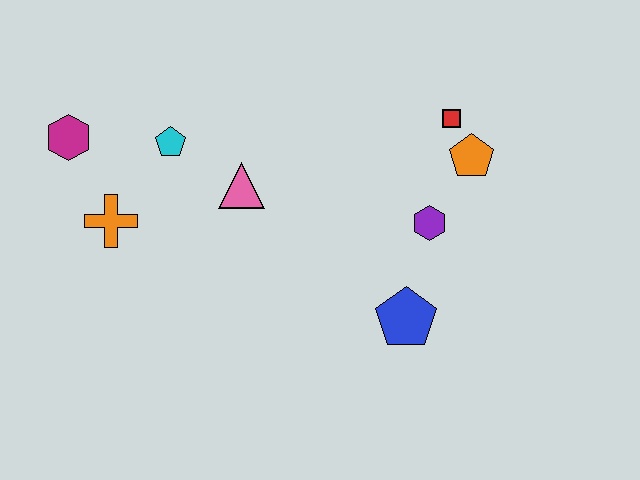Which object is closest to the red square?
The orange pentagon is closest to the red square.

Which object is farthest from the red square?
The magenta hexagon is farthest from the red square.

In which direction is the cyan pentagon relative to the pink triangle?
The cyan pentagon is to the left of the pink triangle.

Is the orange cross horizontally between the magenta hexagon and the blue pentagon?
Yes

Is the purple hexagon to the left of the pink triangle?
No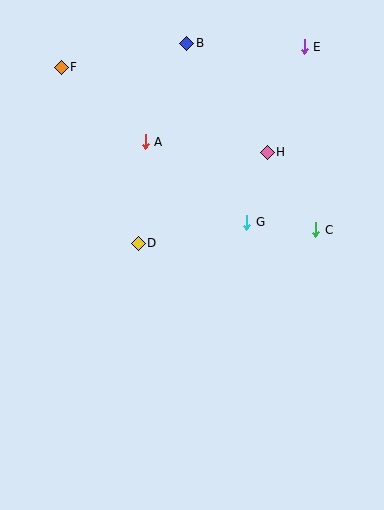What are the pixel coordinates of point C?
Point C is at (316, 230).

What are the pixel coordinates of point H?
Point H is at (267, 152).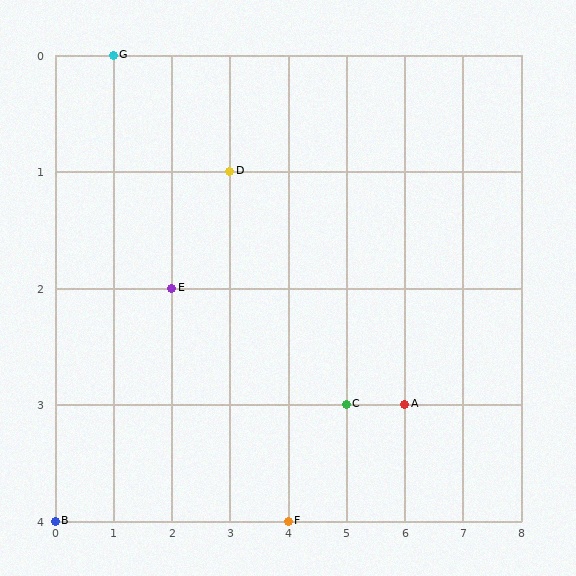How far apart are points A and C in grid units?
Points A and C are 1 column apart.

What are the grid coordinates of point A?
Point A is at grid coordinates (6, 3).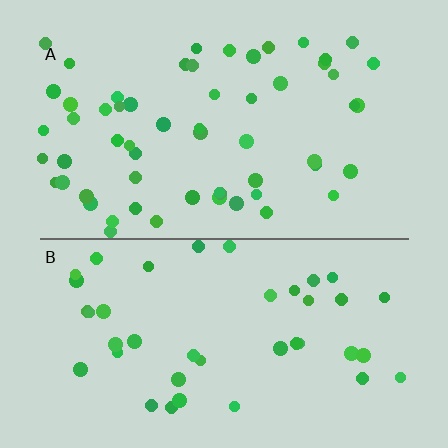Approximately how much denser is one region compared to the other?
Approximately 1.4× — region A over region B.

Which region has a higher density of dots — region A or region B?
A (the top).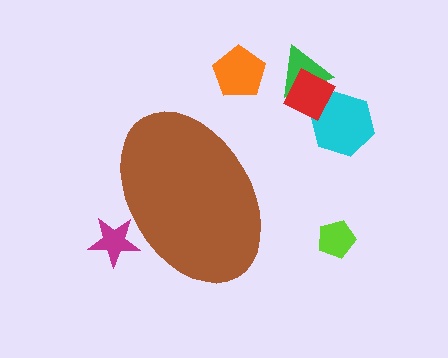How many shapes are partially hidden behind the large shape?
1 shape is partially hidden.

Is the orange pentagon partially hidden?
No, the orange pentagon is fully visible.